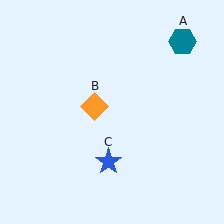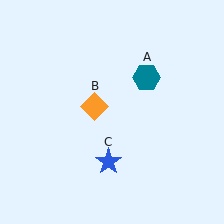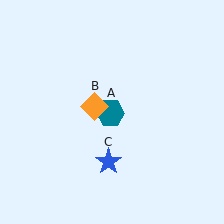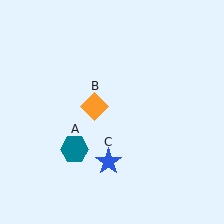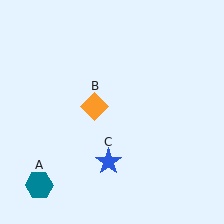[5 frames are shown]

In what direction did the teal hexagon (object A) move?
The teal hexagon (object A) moved down and to the left.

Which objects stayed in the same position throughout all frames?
Orange diamond (object B) and blue star (object C) remained stationary.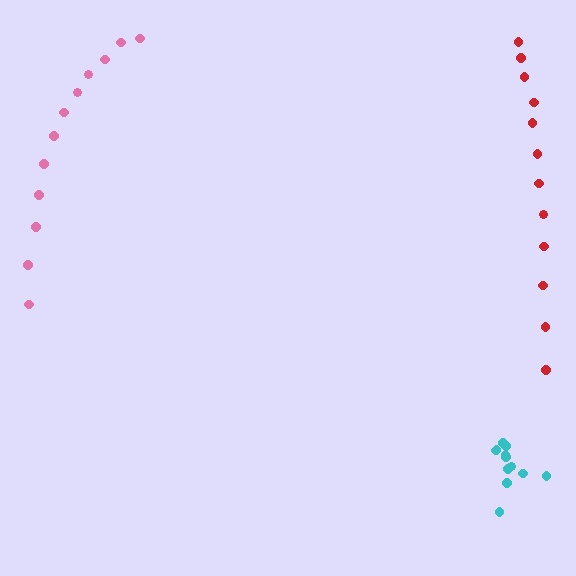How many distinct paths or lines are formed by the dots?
There are 3 distinct paths.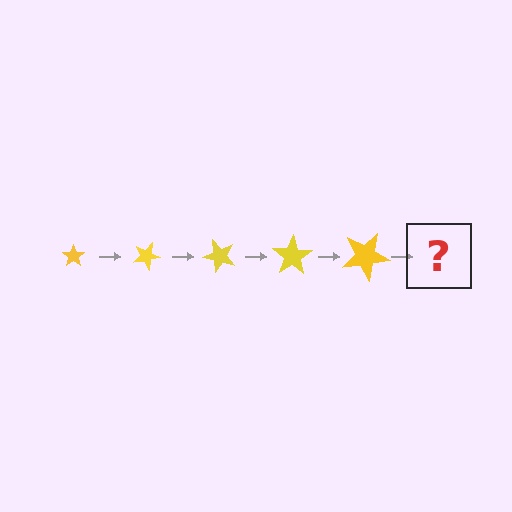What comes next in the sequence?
The next element should be a star, larger than the previous one and rotated 125 degrees from the start.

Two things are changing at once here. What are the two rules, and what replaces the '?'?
The two rules are that the star grows larger each step and it rotates 25 degrees each step. The '?' should be a star, larger than the previous one and rotated 125 degrees from the start.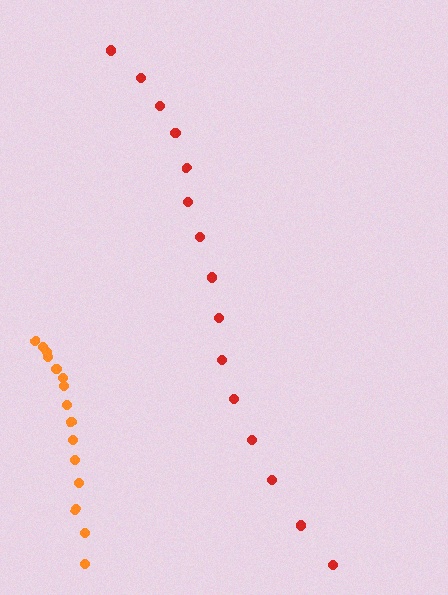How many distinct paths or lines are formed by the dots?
There are 2 distinct paths.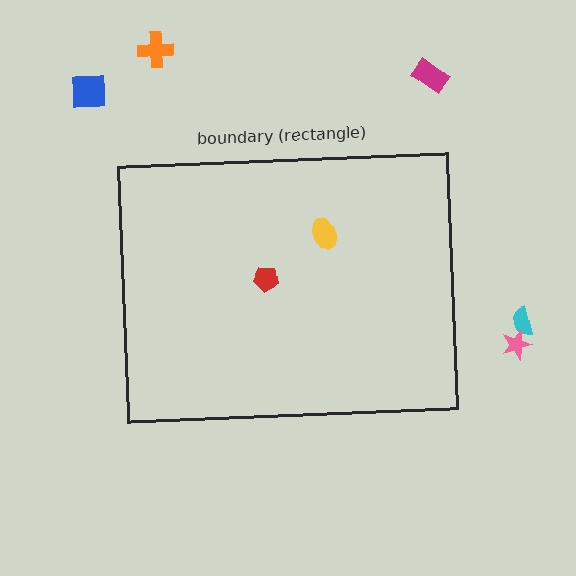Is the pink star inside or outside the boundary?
Outside.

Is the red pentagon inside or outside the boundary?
Inside.